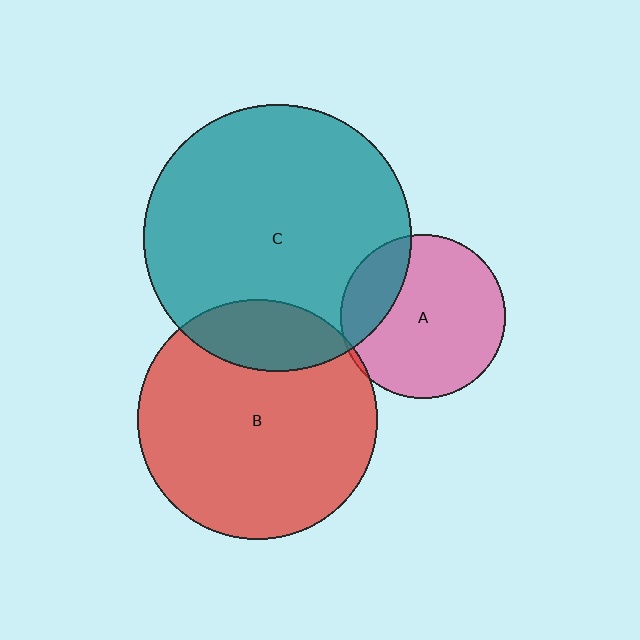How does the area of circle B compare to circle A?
Approximately 2.1 times.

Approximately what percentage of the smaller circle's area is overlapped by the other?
Approximately 5%.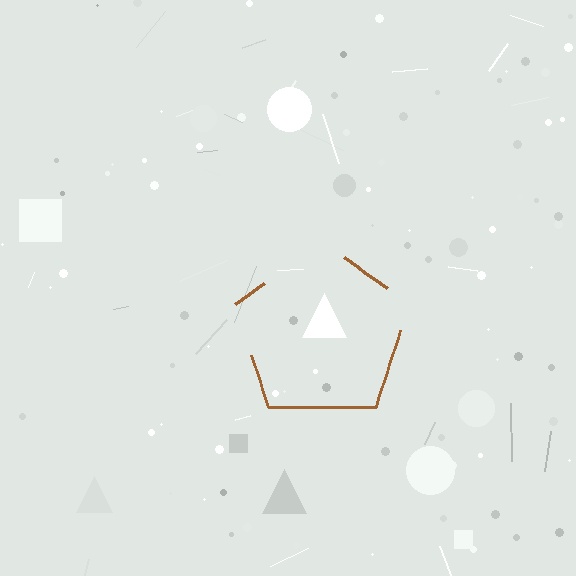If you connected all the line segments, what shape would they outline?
They would outline a pentagon.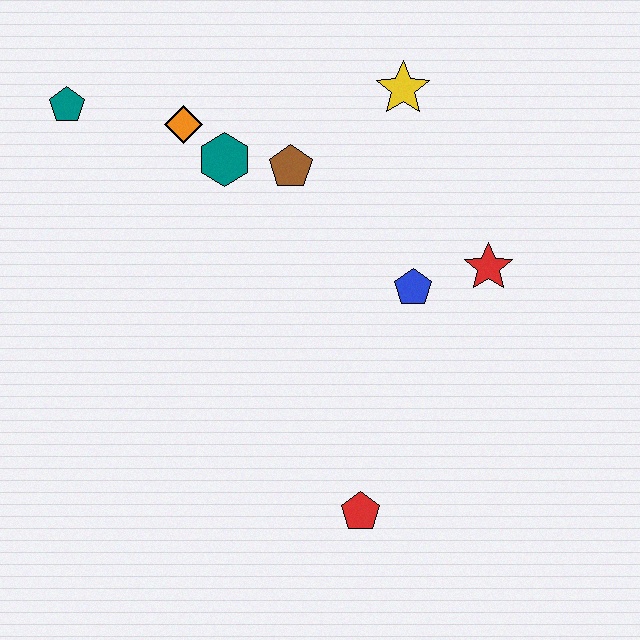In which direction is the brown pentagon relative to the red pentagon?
The brown pentagon is above the red pentagon.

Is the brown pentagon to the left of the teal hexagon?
No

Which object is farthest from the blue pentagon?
The teal pentagon is farthest from the blue pentagon.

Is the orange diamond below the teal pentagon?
Yes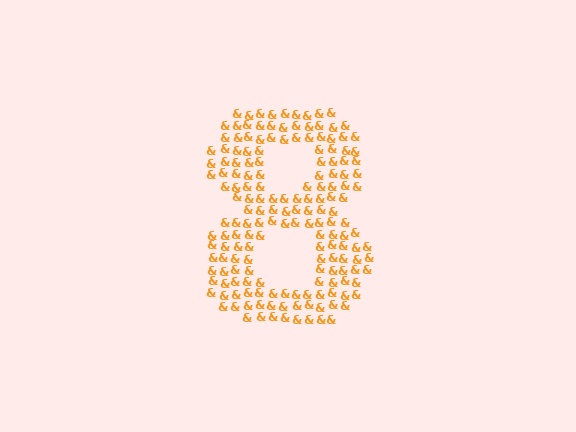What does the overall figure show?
The overall figure shows the digit 8.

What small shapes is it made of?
It is made of small ampersands.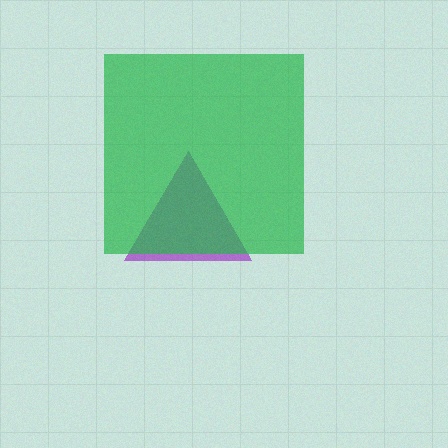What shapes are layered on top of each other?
The layered shapes are: a purple triangle, a green square.